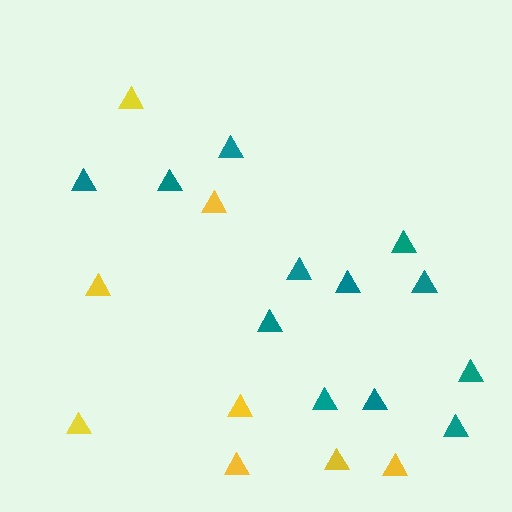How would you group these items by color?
There are 2 groups: one group of teal triangles (12) and one group of yellow triangles (8).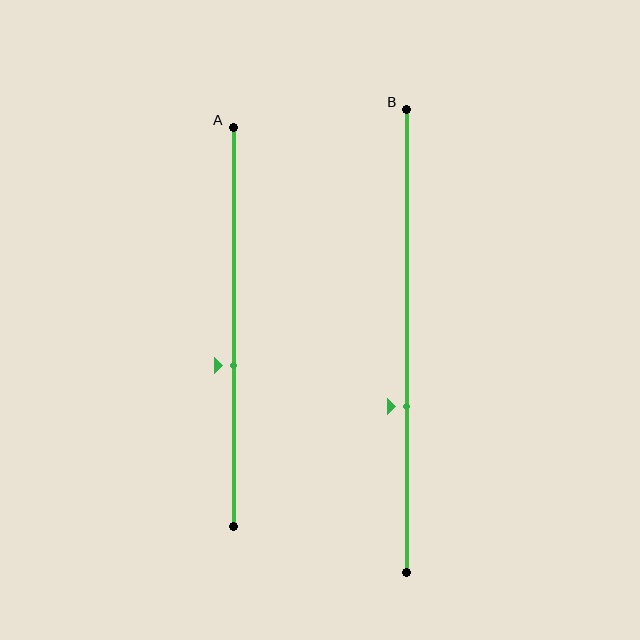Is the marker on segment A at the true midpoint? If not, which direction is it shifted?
No, the marker on segment A is shifted downward by about 10% of the segment length.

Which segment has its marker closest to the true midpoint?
Segment A has its marker closest to the true midpoint.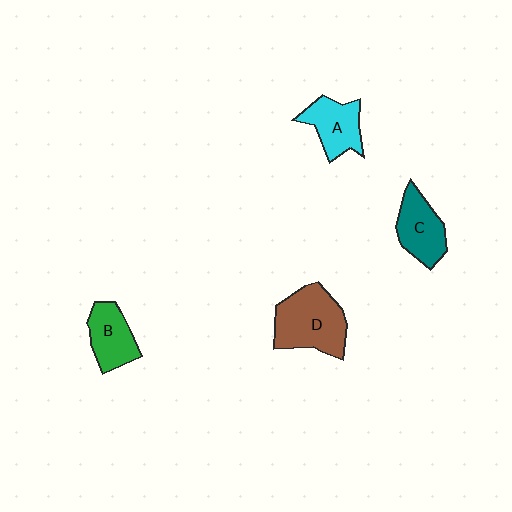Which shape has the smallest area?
Shape B (green).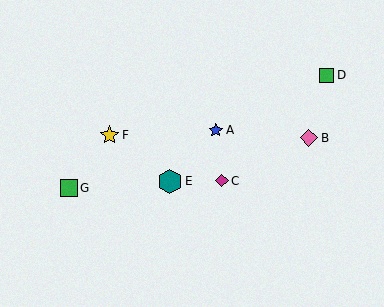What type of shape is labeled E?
Shape E is a teal hexagon.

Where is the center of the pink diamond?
The center of the pink diamond is at (309, 138).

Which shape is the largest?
The teal hexagon (labeled E) is the largest.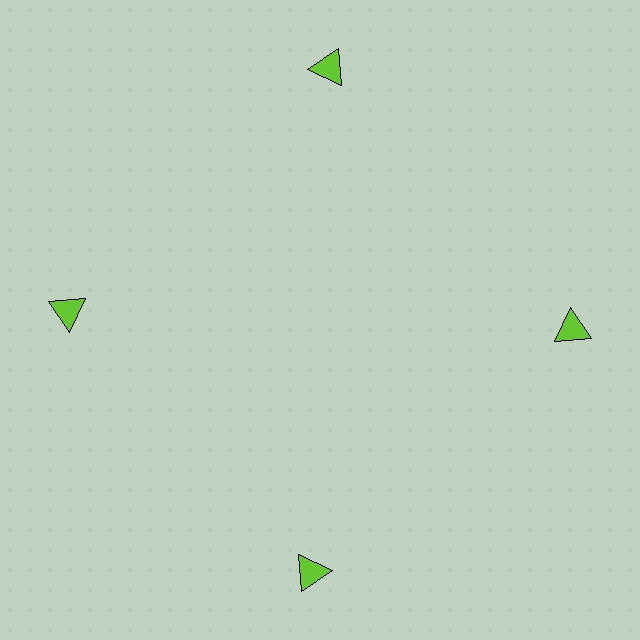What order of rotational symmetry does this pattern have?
This pattern has 4-fold rotational symmetry.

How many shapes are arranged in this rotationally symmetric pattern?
There are 4 shapes, arranged in 4 groups of 1.